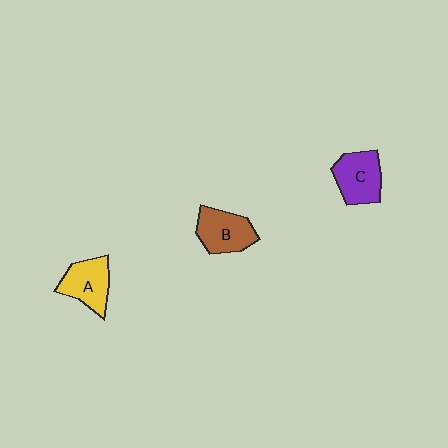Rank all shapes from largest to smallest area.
From largest to smallest: C (purple), B (brown), A (yellow).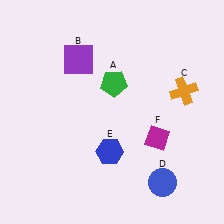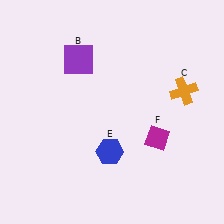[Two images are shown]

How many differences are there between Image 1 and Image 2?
There are 2 differences between the two images.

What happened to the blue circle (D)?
The blue circle (D) was removed in Image 2. It was in the bottom-right area of Image 1.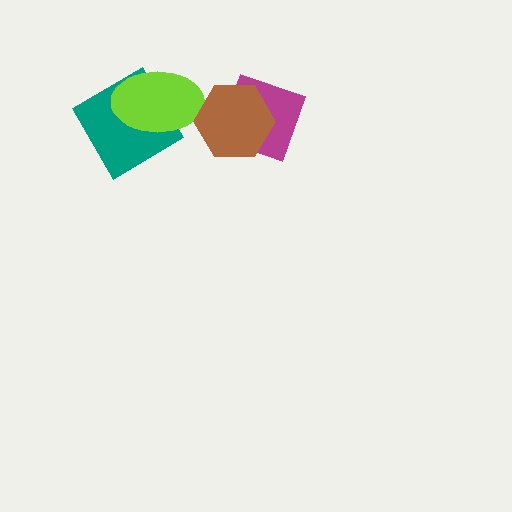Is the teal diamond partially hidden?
Yes, it is partially covered by another shape.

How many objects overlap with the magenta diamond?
1 object overlaps with the magenta diamond.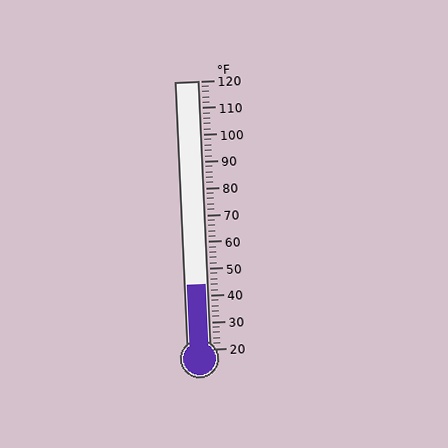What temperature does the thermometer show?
The thermometer shows approximately 44°F.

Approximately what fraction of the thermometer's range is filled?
The thermometer is filled to approximately 25% of its range.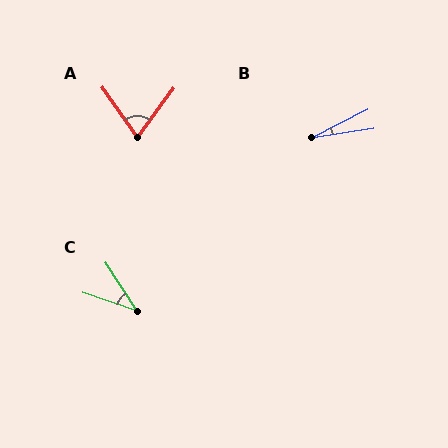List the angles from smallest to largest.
B (18°), C (39°), A (71°).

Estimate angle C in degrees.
Approximately 39 degrees.